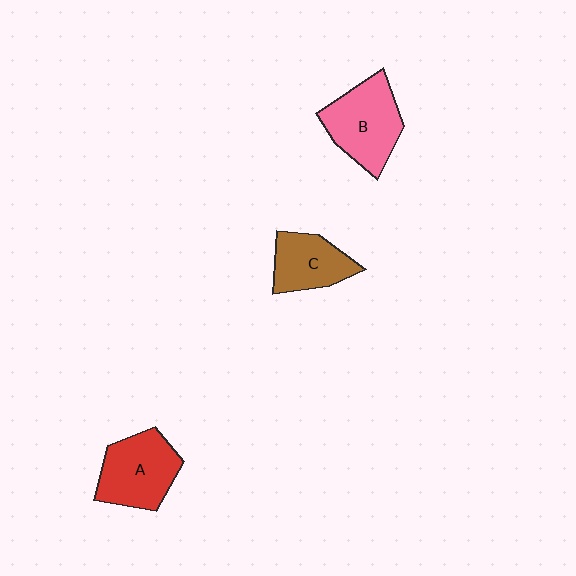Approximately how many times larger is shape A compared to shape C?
Approximately 1.3 times.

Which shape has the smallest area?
Shape C (brown).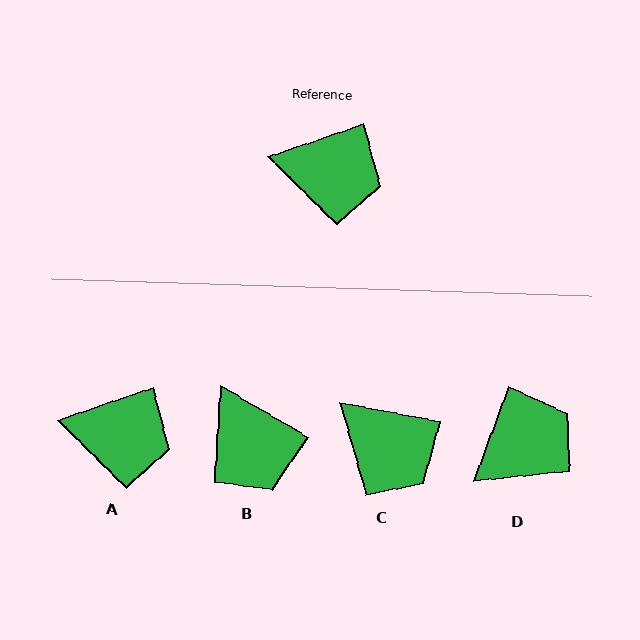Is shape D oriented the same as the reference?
No, it is off by about 50 degrees.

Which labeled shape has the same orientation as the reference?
A.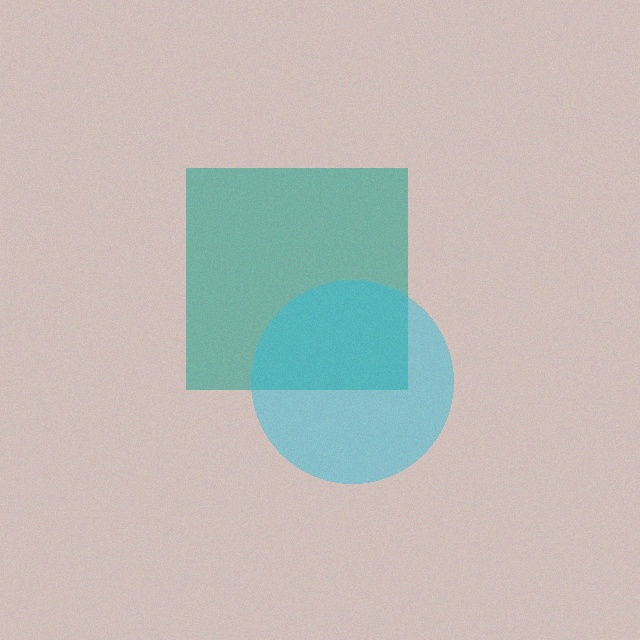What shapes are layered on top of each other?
The layered shapes are: a teal square, a cyan circle.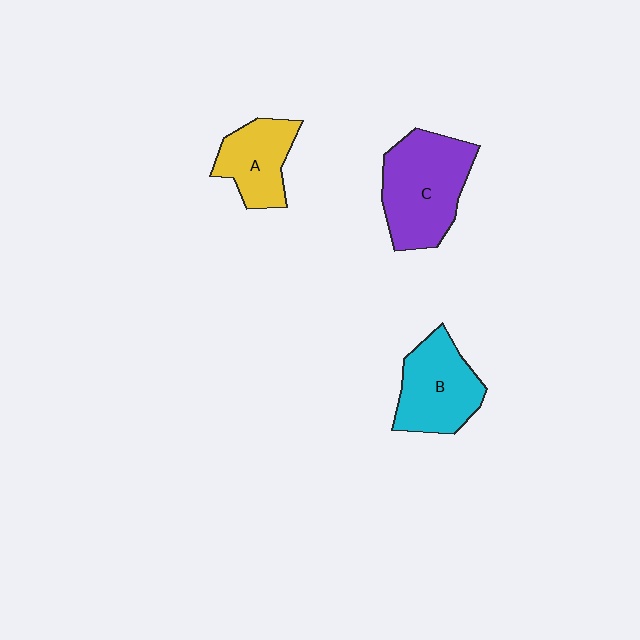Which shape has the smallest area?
Shape A (yellow).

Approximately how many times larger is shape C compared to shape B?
Approximately 1.3 times.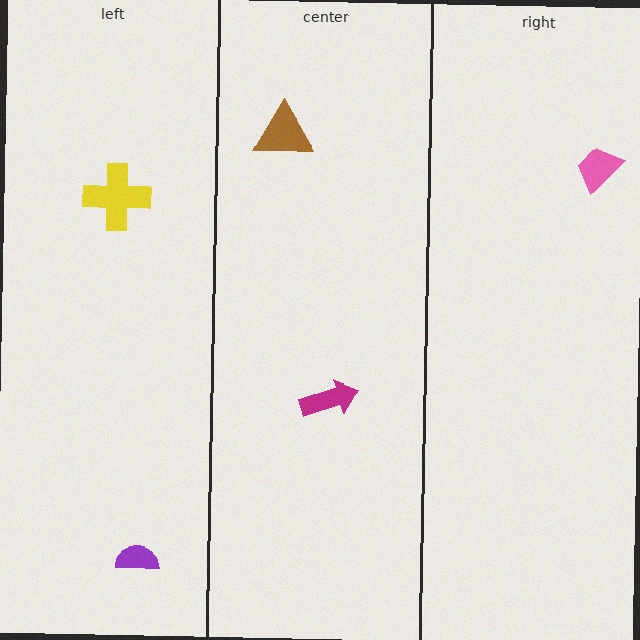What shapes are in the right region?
The pink trapezoid.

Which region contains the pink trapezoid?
The right region.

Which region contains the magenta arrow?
The center region.